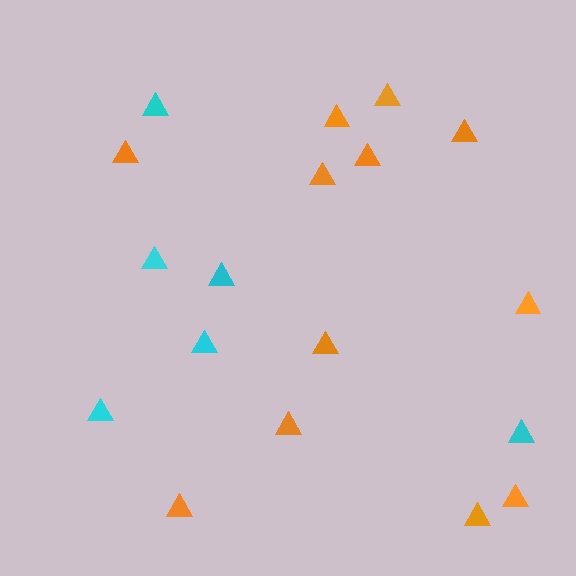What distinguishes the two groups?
There are 2 groups: one group of cyan triangles (6) and one group of orange triangles (12).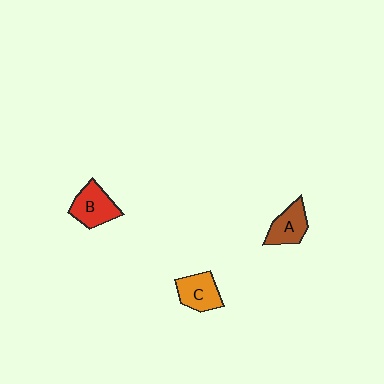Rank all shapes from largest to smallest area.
From largest to smallest: B (red), C (orange), A (brown).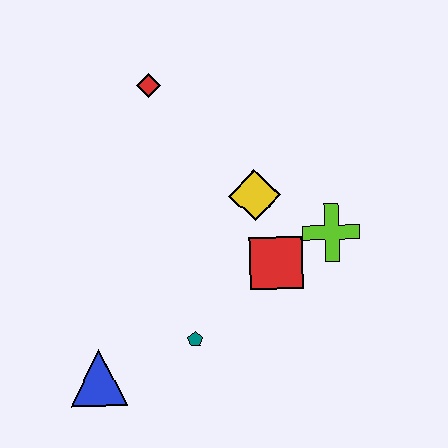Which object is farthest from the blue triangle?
The red diamond is farthest from the blue triangle.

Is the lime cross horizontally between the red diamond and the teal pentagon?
No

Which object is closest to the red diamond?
The yellow diamond is closest to the red diamond.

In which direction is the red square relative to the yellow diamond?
The red square is below the yellow diamond.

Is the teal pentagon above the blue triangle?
Yes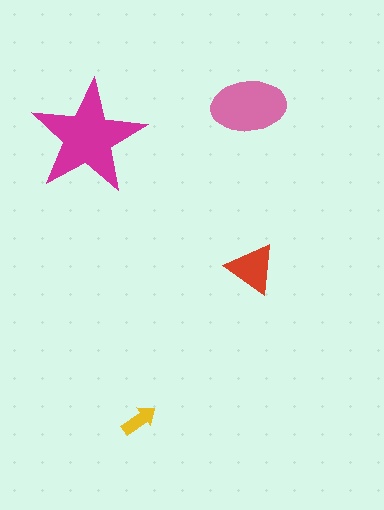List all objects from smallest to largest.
The yellow arrow, the red triangle, the pink ellipse, the magenta star.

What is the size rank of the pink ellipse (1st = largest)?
2nd.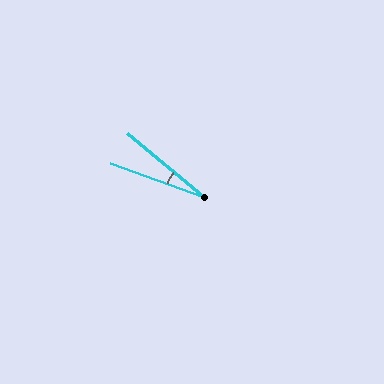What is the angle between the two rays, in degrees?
Approximately 20 degrees.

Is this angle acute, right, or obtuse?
It is acute.